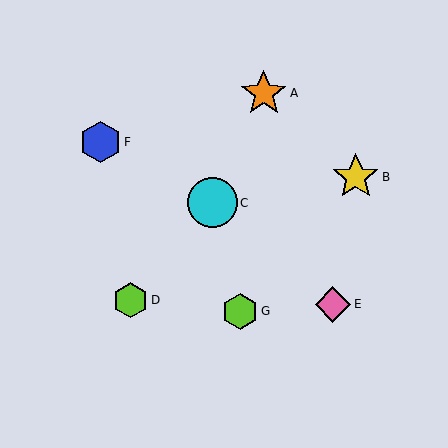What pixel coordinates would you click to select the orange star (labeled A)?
Click at (264, 93) to select the orange star A.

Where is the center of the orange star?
The center of the orange star is at (264, 93).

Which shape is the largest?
The cyan circle (labeled C) is the largest.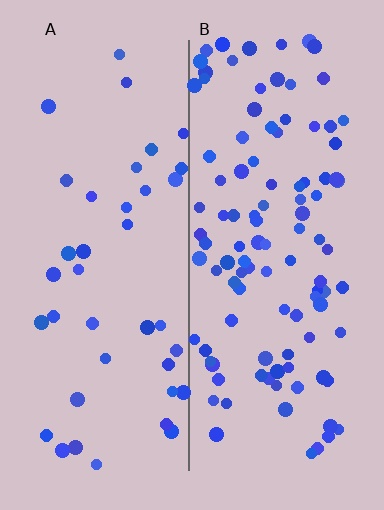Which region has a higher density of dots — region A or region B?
B (the right).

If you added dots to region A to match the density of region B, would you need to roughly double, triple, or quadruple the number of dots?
Approximately triple.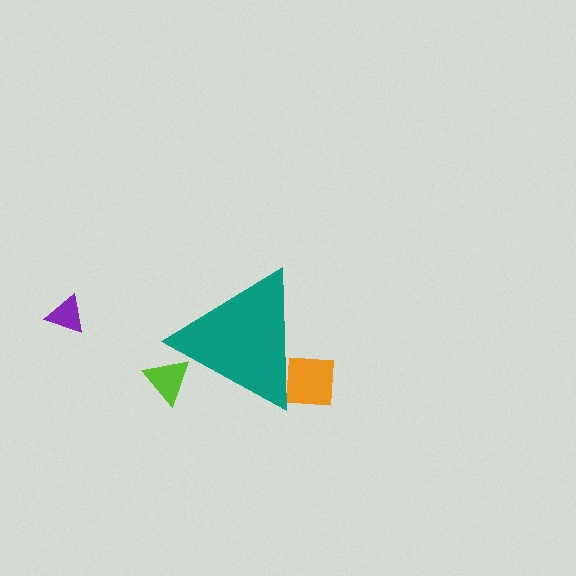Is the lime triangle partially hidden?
Yes, the lime triangle is partially hidden behind the teal triangle.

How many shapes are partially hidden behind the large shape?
2 shapes are partially hidden.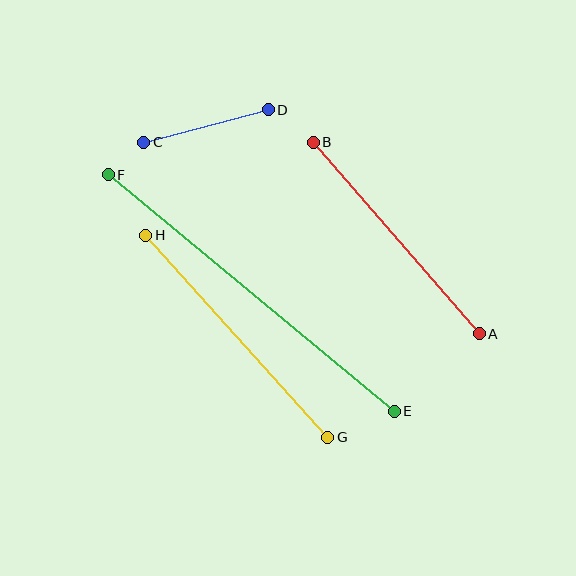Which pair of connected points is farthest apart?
Points E and F are farthest apart.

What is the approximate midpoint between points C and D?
The midpoint is at approximately (206, 126) pixels.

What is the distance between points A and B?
The distance is approximately 253 pixels.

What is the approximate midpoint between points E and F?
The midpoint is at approximately (251, 293) pixels.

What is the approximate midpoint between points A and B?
The midpoint is at approximately (396, 238) pixels.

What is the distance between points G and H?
The distance is approximately 272 pixels.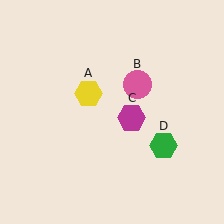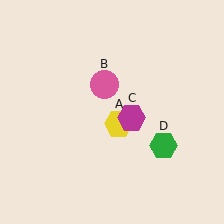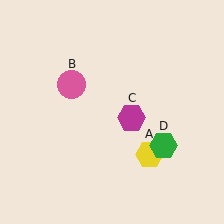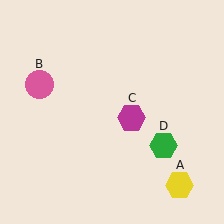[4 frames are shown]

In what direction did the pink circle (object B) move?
The pink circle (object B) moved left.